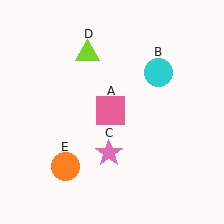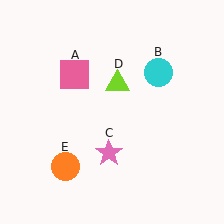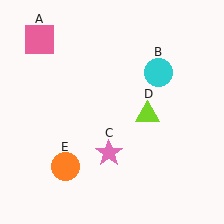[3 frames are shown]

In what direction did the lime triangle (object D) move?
The lime triangle (object D) moved down and to the right.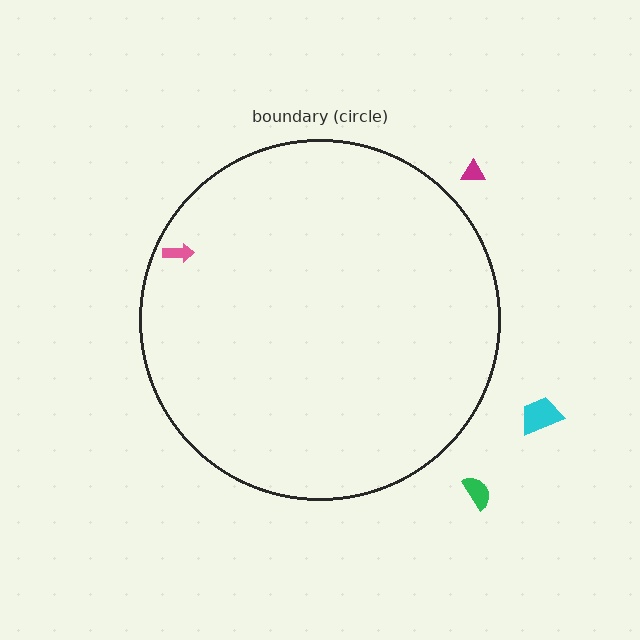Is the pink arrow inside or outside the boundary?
Inside.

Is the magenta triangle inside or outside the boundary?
Outside.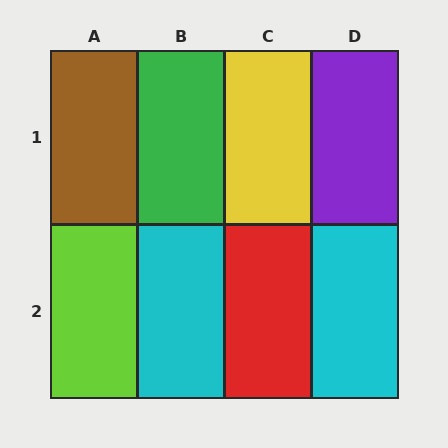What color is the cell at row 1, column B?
Green.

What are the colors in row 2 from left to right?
Lime, cyan, red, cyan.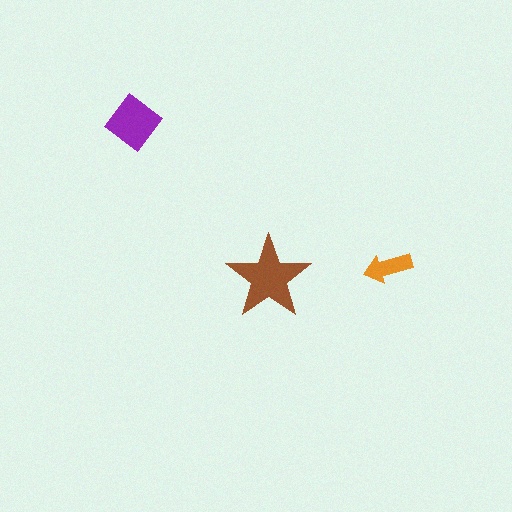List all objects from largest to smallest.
The brown star, the purple diamond, the orange arrow.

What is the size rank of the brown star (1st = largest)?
1st.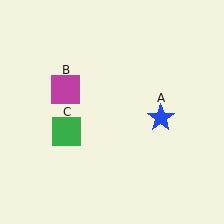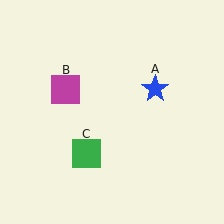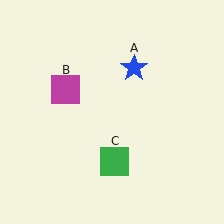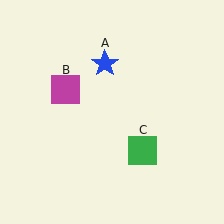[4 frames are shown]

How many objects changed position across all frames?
2 objects changed position: blue star (object A), green square (object C).